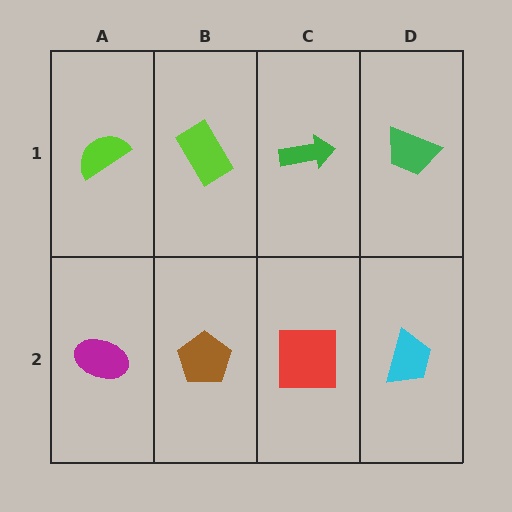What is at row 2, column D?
A cyan trapezoid.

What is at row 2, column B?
A brown pentagon.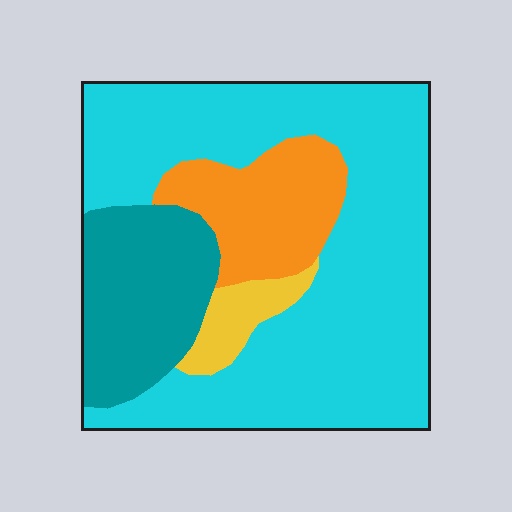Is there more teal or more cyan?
Cyan.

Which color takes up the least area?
Yellow, at roughly 5%.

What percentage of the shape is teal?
Teal covers around 20% of the shape.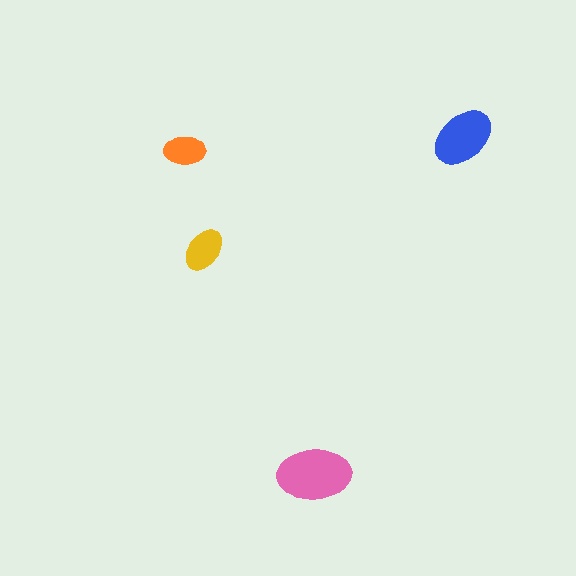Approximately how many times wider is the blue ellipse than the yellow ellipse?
About 1.5 times wider.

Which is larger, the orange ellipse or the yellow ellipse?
The yellow one.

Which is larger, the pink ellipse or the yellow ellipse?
The pink one.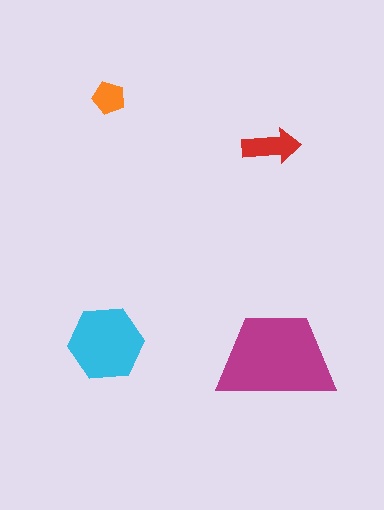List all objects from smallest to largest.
The orange pentagon, the red arrow, the cyan hexagon, the magenta trapezoid.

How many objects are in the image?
There are 4 objects in the image.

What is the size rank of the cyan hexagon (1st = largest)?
2nd.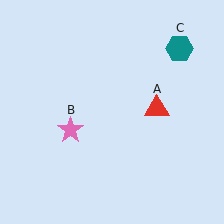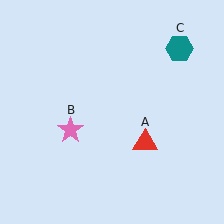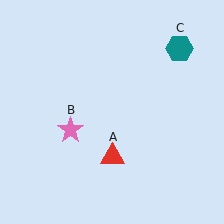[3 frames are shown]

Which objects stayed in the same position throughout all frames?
Pink star (object B) and teal hexagon (object C) remained stationary.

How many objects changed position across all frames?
1 object changed position: red triangle (object A).